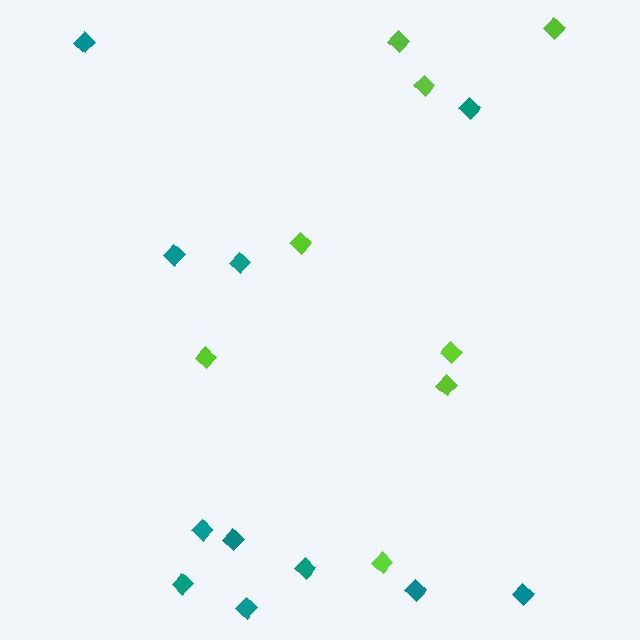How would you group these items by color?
There are 2 groups: one group of teal diamonds (11) and one group of lime diamonds (8).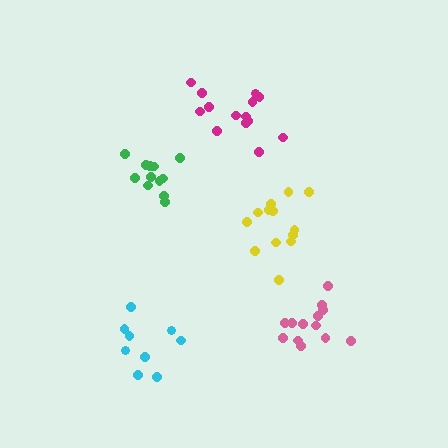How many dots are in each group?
Group 1: 13 dots, Group 2: 9 dots, Group 3: 12 dots, Group 4: 13 dots, Group 5: 14 dots (61 total).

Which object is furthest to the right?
The pink cluster is rightmost.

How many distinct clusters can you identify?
There are 5 distinct clusters.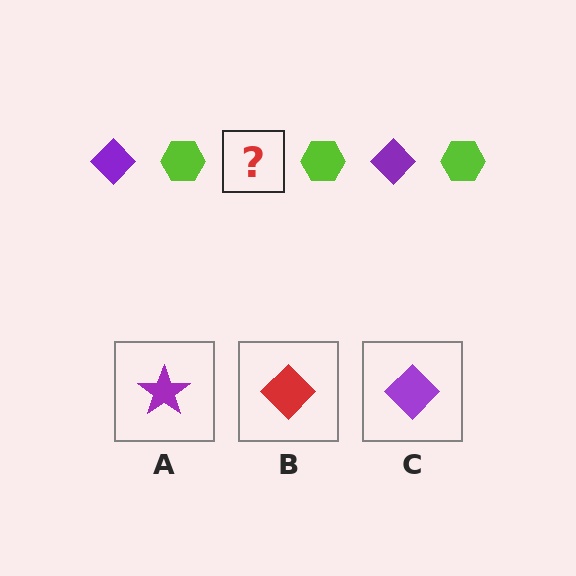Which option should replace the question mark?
Option C.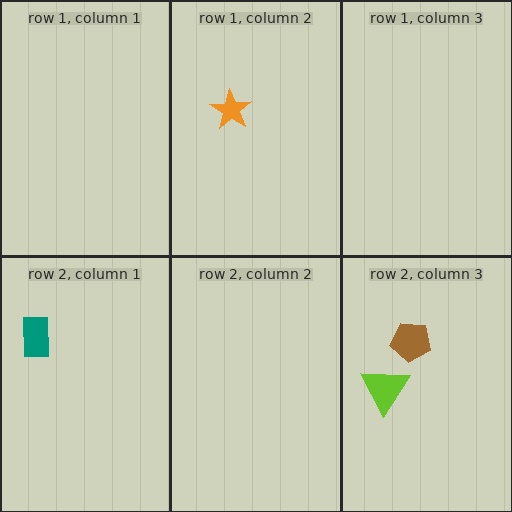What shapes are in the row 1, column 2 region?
The orange star.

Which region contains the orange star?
The row 1, column 2 region.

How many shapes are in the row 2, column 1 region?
1.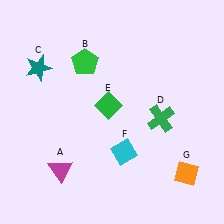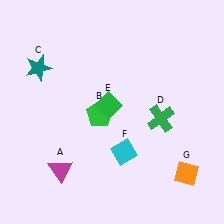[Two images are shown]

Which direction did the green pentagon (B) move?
The green pentagon (B) moved down.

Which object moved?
The green pentagon (B) moved down.